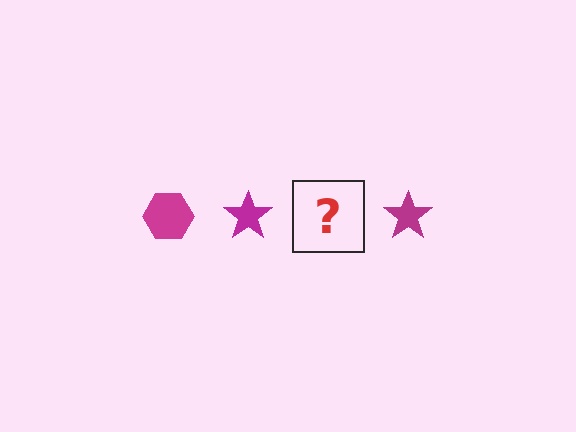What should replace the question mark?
The question mark should be replaced with a magenta hexagon.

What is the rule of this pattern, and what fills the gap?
The rule is that the pattern cycles through hexagon, star shapes in magenta. The gap should be filled with a magenta hexagon.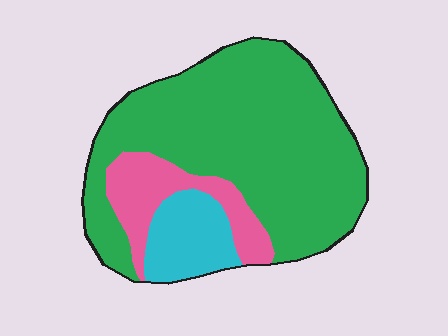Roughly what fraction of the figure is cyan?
Cyan takes up about one eighth (1/8) of the figure.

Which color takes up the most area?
Green, at roughly 70%.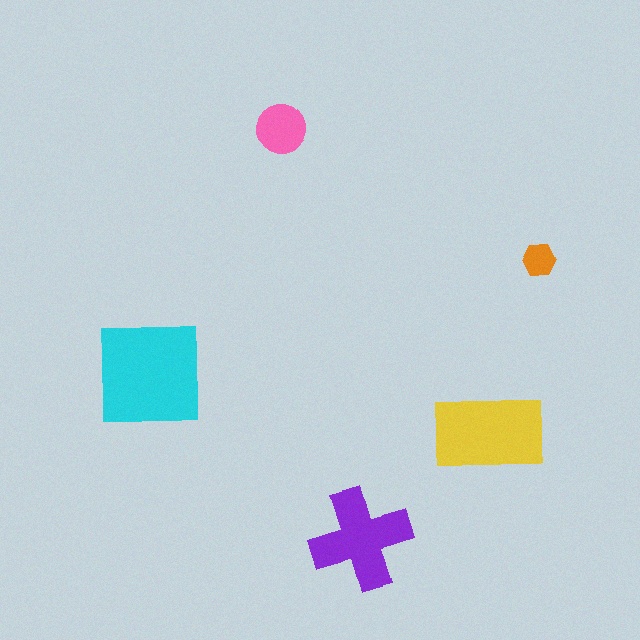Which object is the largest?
The cyan square.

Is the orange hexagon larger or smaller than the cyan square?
Smaller.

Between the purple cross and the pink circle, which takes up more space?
The purple cross.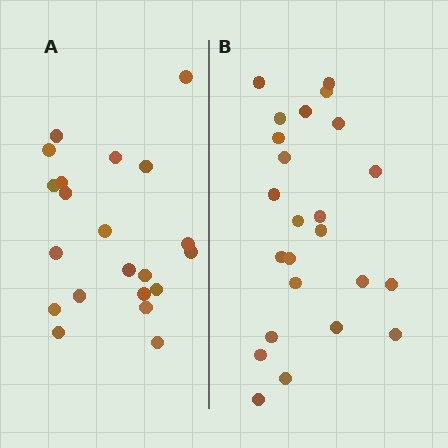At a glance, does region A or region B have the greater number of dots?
Region B (the right region) has more dots.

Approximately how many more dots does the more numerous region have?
Region B has just a few more — roughly 2 or 3 more dots than region A.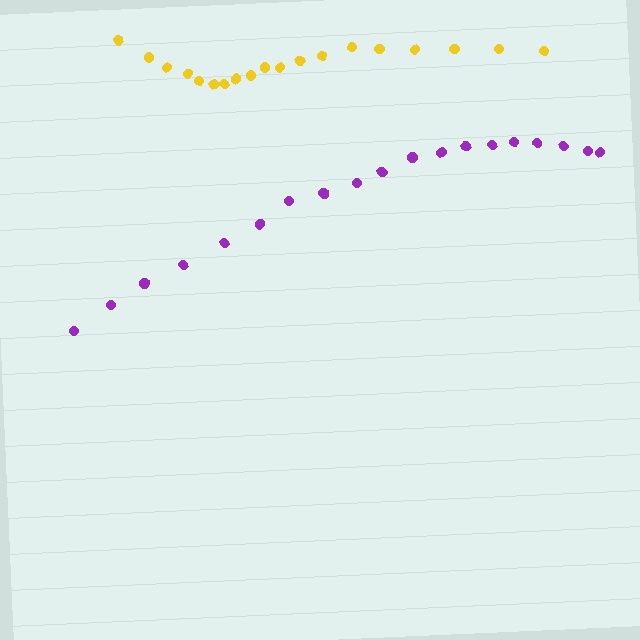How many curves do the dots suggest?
There are 2 distinct paths.